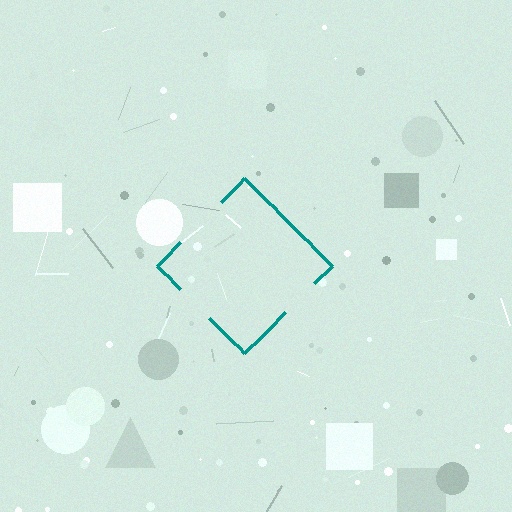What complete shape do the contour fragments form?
The contour fragments form a diamond.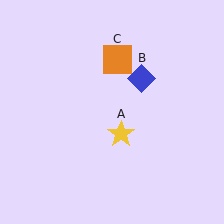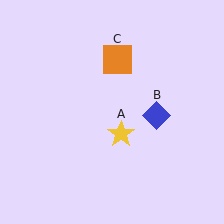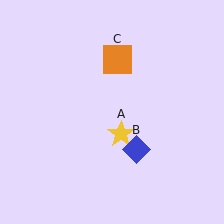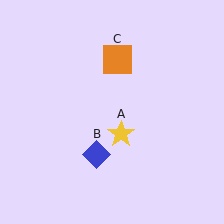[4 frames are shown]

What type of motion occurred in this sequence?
The blue diamond (object B) rotated clockwise around the center of the scene.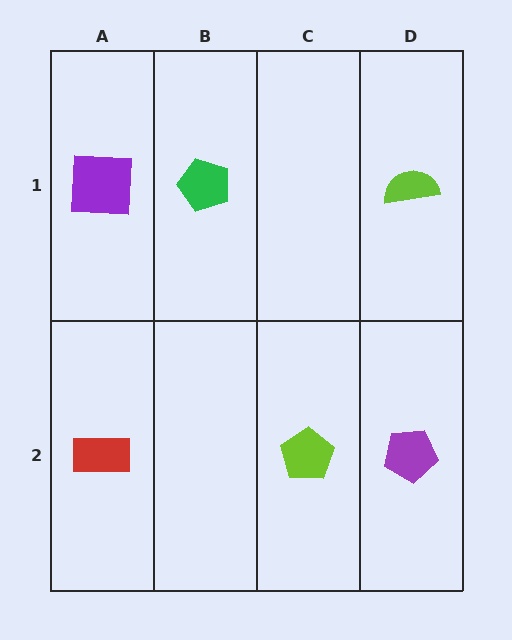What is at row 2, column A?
A red rectangle.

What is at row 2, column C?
A lime pentagon.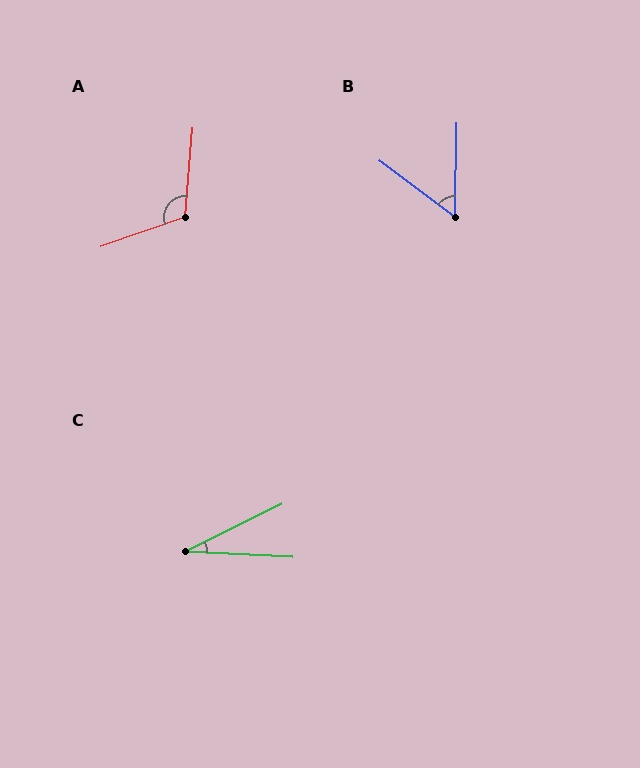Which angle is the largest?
A, at approximately 114 degrees.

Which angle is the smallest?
C, at approximately 29 degrees.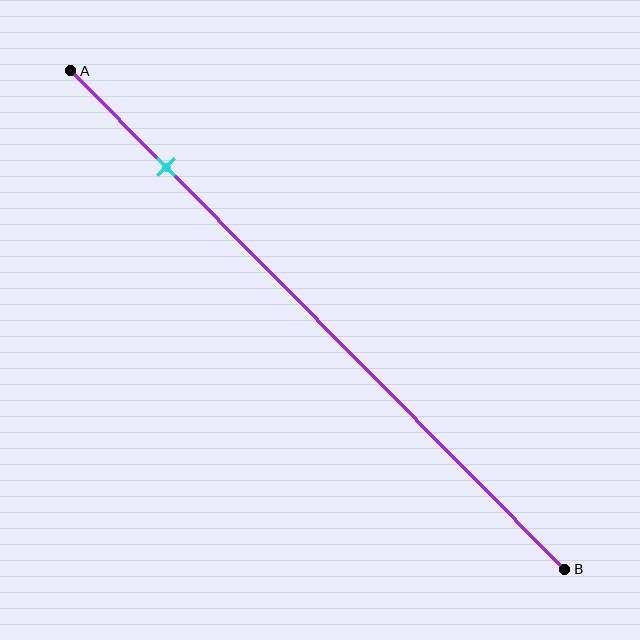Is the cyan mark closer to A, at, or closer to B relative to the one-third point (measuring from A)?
The cyan mark is closer to point A than the one-third point of segment AB.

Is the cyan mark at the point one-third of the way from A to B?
No, the mark is at about 20% from A, not at the 33% one-third point.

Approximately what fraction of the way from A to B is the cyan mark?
The cyan mark is approximately 20% of the way from A to B.